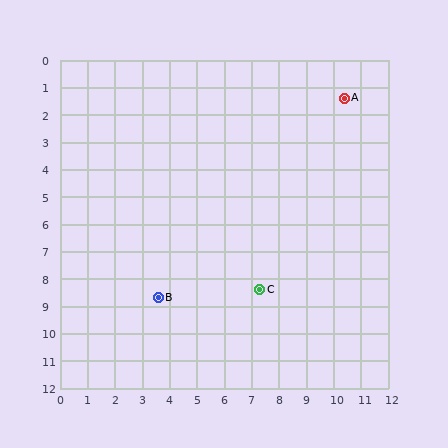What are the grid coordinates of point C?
Point C is at approximately (7.3, 8.4).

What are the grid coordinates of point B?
Point B is at approximately (3.6, 8.7).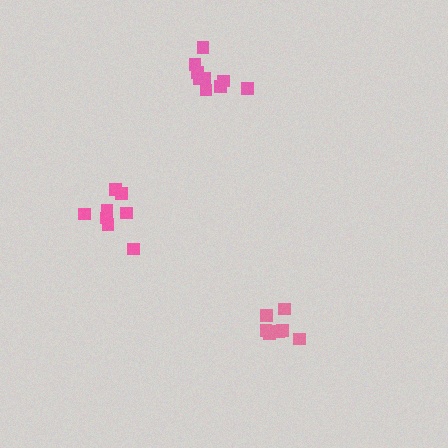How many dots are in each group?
Group 1: 8 dots, Group 2: 9 dots, Group 3: 8 dots (25 total).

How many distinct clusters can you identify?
There are 3 distinct clusters.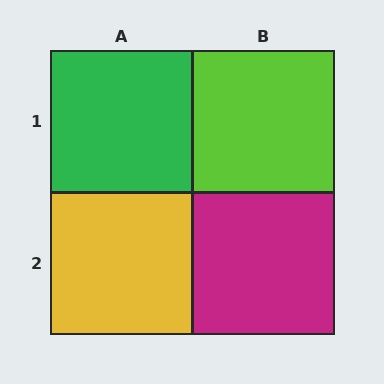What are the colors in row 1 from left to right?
Green, lime.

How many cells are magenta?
1 cell is magenta.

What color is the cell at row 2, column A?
Yellow.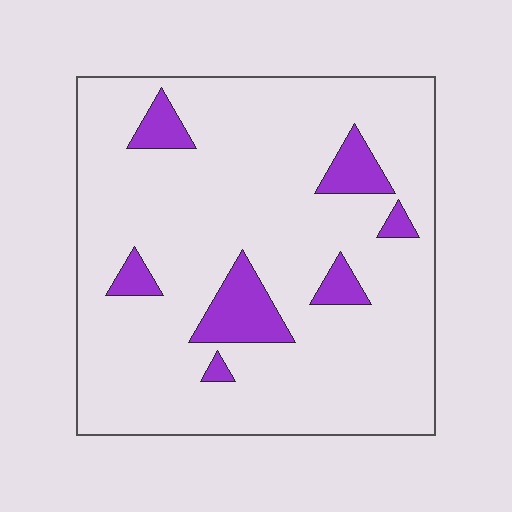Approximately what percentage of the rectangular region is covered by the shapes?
Approximately 10%.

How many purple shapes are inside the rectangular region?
7.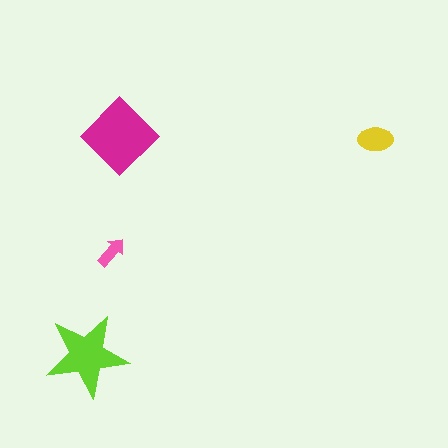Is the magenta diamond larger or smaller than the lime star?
Larger.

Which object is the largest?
The magenta diamond.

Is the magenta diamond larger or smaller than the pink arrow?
Larger.